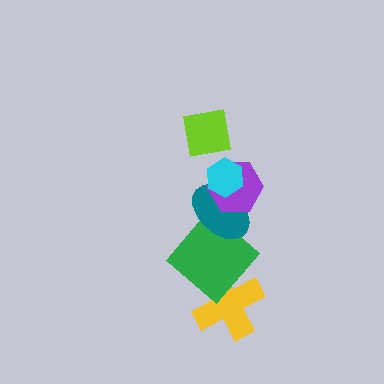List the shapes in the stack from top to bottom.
From top to bottom: the cyan hexagon, the lime square, the purple hexagon, the teal ellipse, the green diamond, the yellow cross.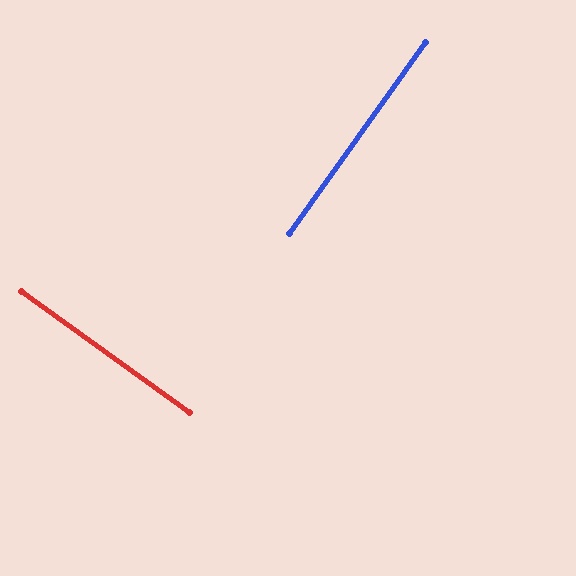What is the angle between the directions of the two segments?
Approximately 90 degrees.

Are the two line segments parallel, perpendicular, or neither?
Perpendicular — they meet at approximately 90°.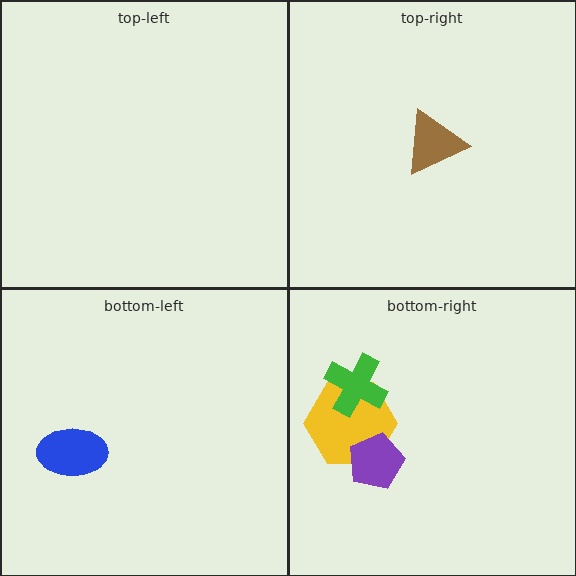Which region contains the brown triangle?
The top-right region.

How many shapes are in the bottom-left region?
1.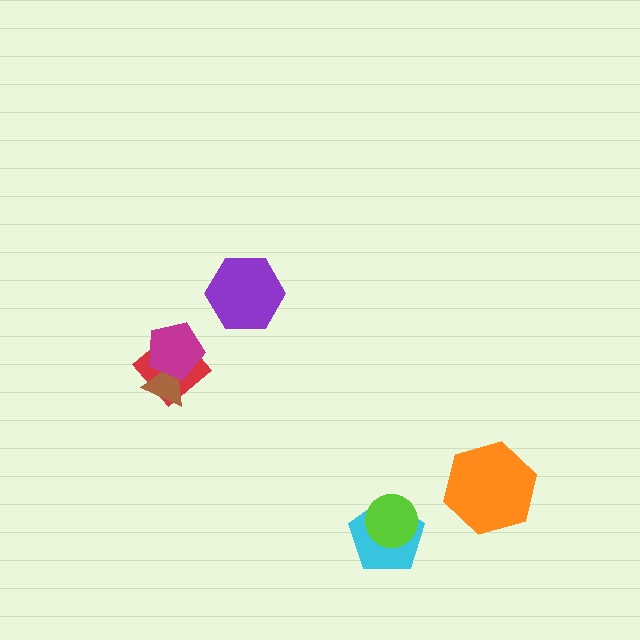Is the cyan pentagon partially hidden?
Yes, it is partially covered by another shape.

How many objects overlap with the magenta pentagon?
2 objects overlap with the magenta pentagon.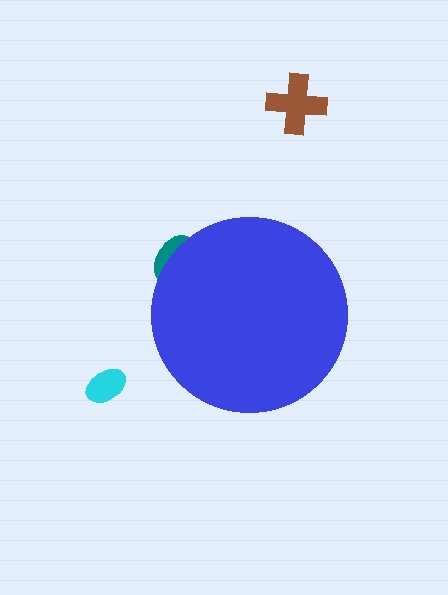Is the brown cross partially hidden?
No, the brown cross is fully visible.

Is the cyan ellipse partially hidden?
No, the cyan ellipse is fully visible.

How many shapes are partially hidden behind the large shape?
1 shape is partially hidden.